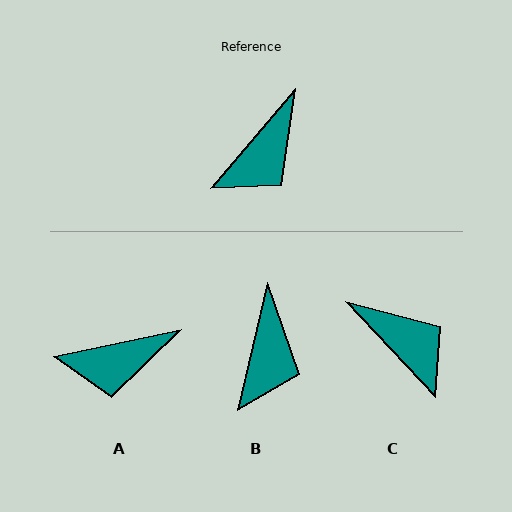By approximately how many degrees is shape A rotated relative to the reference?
Approximately 37 degrees clockwise.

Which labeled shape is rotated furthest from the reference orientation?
C, about 84 degrees away.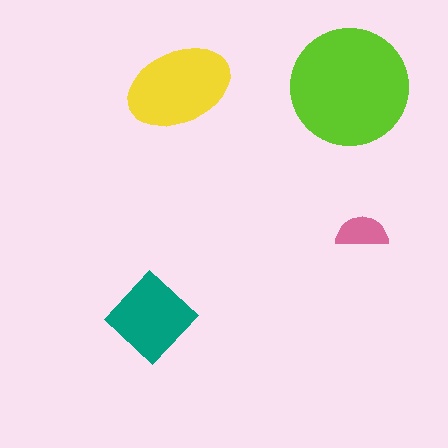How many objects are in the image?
There are 4 objects in the image.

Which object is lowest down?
The teal diamond is bottommost.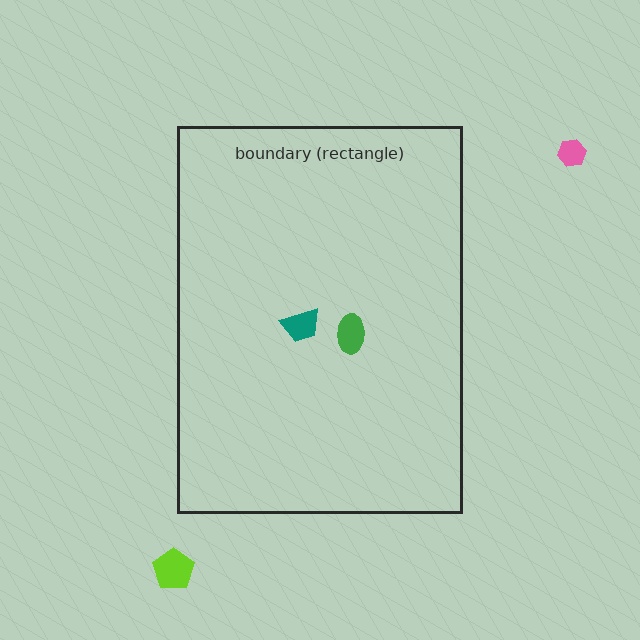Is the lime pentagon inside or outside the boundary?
Outside.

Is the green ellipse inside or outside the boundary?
Inside.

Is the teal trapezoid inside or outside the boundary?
Inside.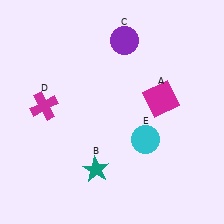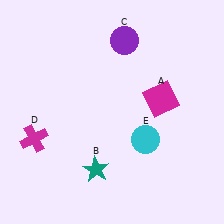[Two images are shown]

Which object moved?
The magenta cross (D) moved down.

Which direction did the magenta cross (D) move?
The magenta cross (D) moved down.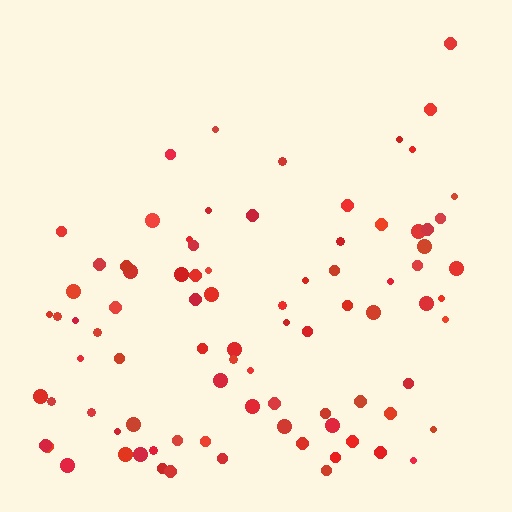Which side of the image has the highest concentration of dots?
The bottom.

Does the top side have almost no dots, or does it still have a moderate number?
Still a moderate number, just noticeably fewer than the bottom.